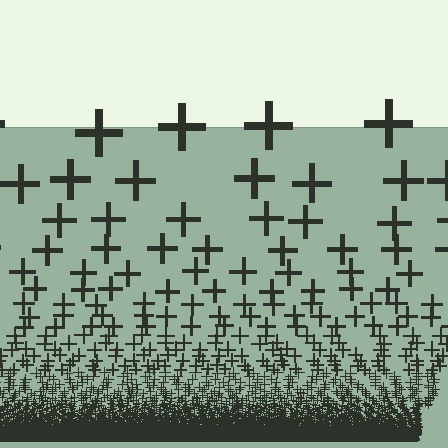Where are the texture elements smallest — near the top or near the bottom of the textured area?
Near the bottom.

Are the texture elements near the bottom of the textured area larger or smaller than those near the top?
Smaller. The gradient is inverted — elements near the bottom are smaller and denser.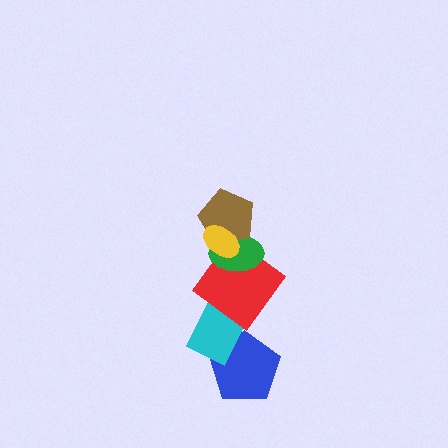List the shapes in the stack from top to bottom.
From top to bottom: the yellow ellipse, the brown pentagon, the green ellipse, the red diamond, the cyan rectangle, the blue pentagon.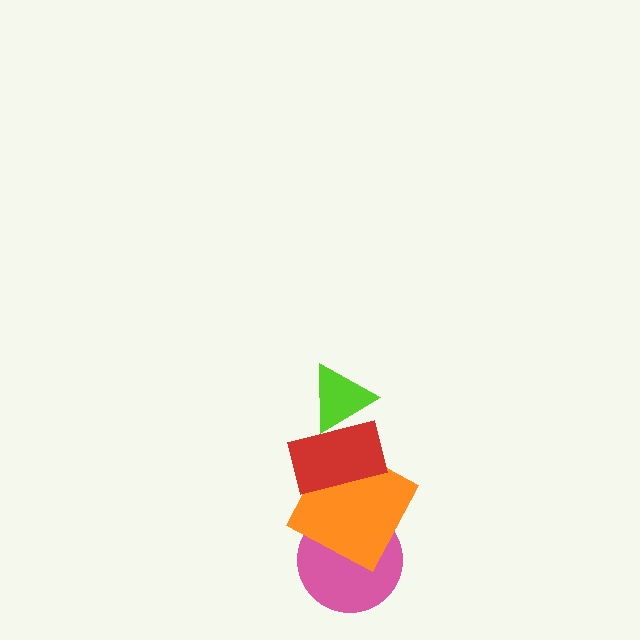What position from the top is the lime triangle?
The lime triangle is 1st from the top.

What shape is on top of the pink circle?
The orange square is on top of the pink circle.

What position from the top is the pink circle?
The pink circle is 4th from the top.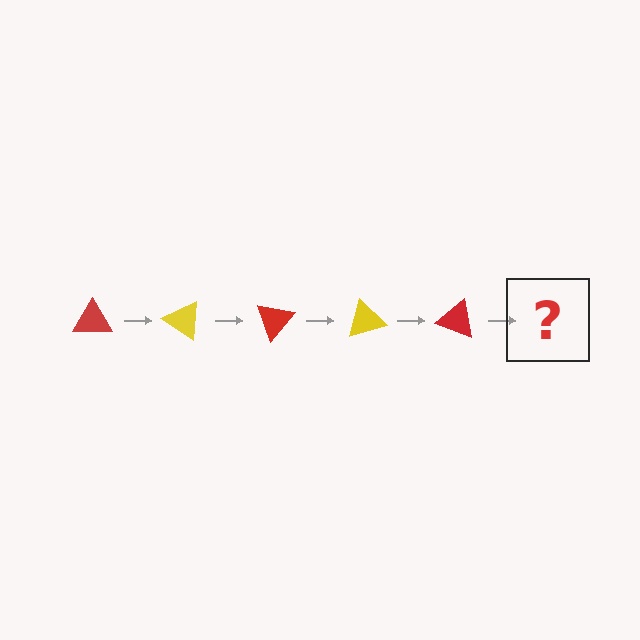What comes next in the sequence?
The next element should be a yellow triangle, rotated 175 degrees from the start.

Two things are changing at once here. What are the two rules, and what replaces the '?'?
The two rules are that it rotates 35 degrees each step and the color cycles through red and yellow. The '?' should be a yellow triangle, rotated 175 degrees from the start.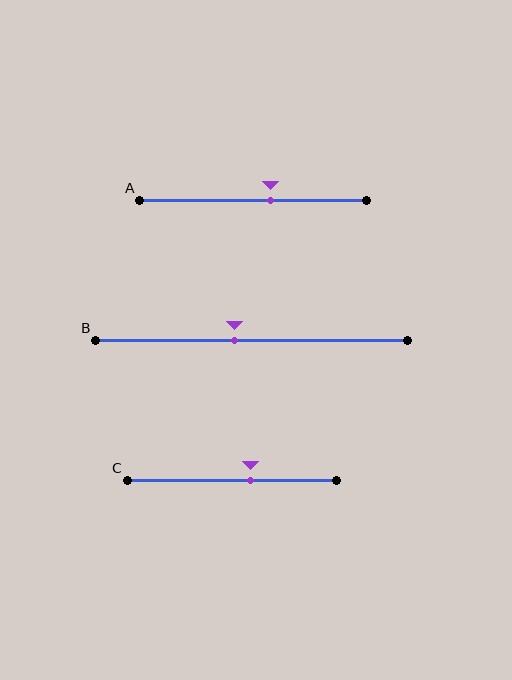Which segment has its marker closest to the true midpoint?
Segment B has its marker closest to the true midpoint.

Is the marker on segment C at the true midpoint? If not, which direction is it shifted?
No, the marker on segment C is shifted to the right by about 9% of the segment length.